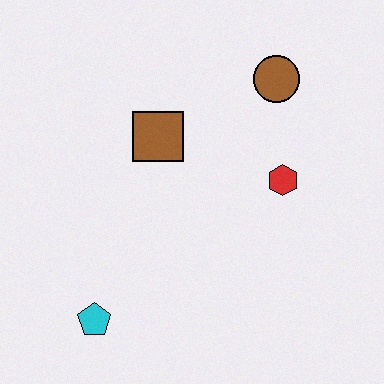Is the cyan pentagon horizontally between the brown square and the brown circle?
No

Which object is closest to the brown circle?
The red hexagon is closest to the brown circle.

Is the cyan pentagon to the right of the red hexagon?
No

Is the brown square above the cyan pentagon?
Yes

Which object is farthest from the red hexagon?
The cyan pentagon is farthest from the red hexagon.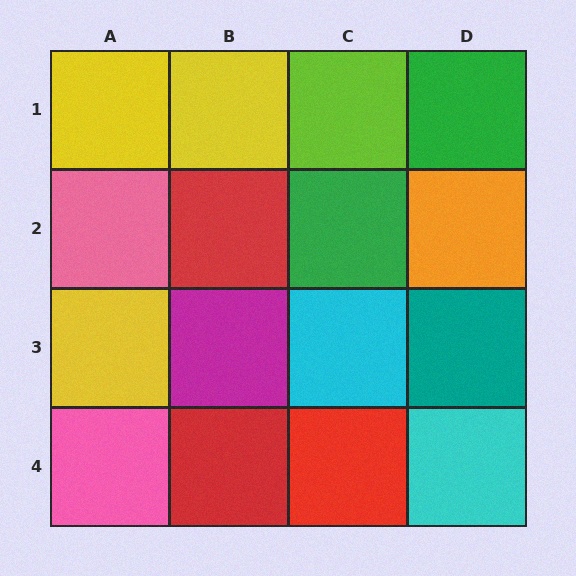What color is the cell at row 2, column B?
Red.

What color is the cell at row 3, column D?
Teal.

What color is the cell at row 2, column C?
Green.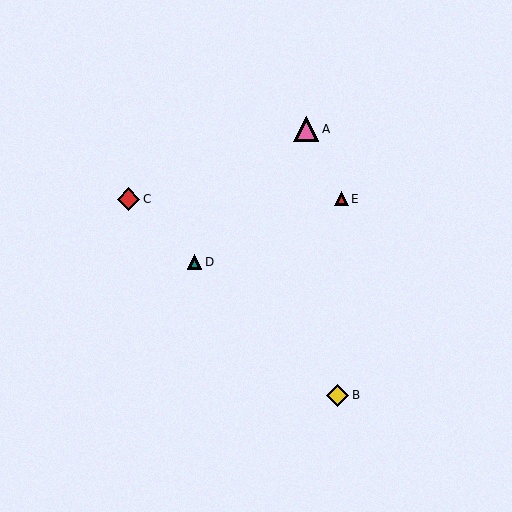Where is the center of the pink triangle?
The center of the pink triangle is at (306, 129).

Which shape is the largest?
The pink triangle (labeled A) is the largest.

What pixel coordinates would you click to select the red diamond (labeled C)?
Click at (129, 199) to select the red diamond C.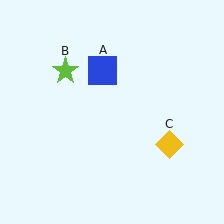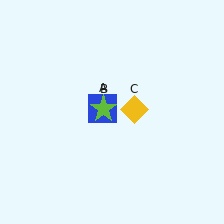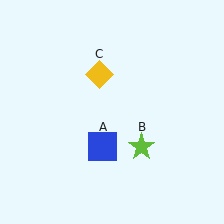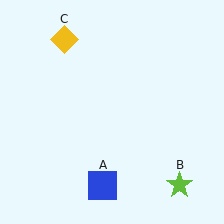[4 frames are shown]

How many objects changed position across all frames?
3 objects changed position: blue square (object A), lime star (object B), yellow diamond (object C).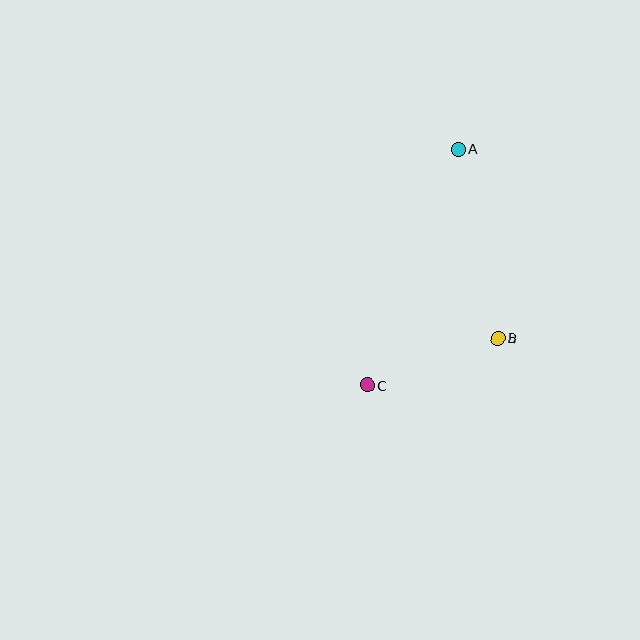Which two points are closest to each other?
Points B and C are closest to each other.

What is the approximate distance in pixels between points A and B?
The distance between A and B is approximately 194 pixels.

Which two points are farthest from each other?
Points A and C are farthest from each other.